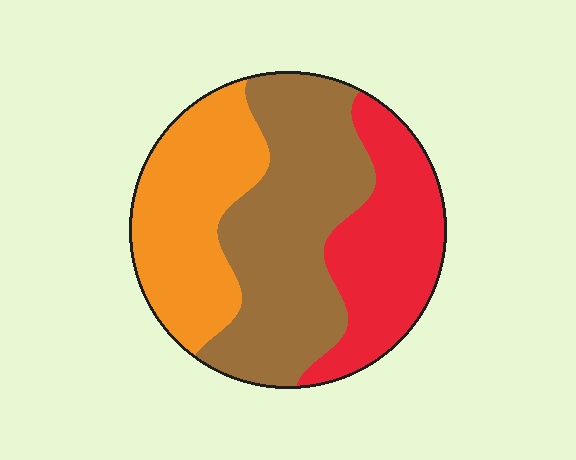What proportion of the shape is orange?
Orange takes up about one third (1/3) of the shape.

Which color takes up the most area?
Brown, at roughly 40%.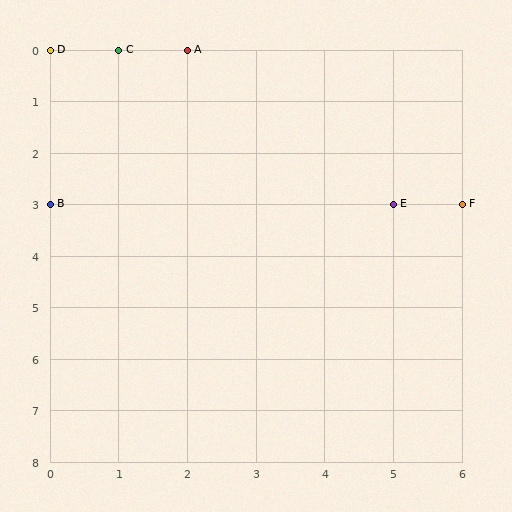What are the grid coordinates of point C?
Point C is at grid coordinates (1, 0).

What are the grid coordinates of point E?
Point E is at grid coordinates (5, 3).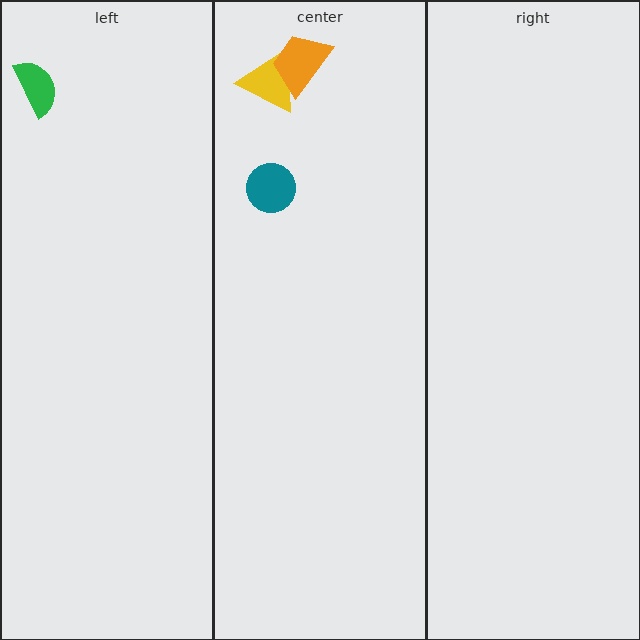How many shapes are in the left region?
1.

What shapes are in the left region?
The green semicircle.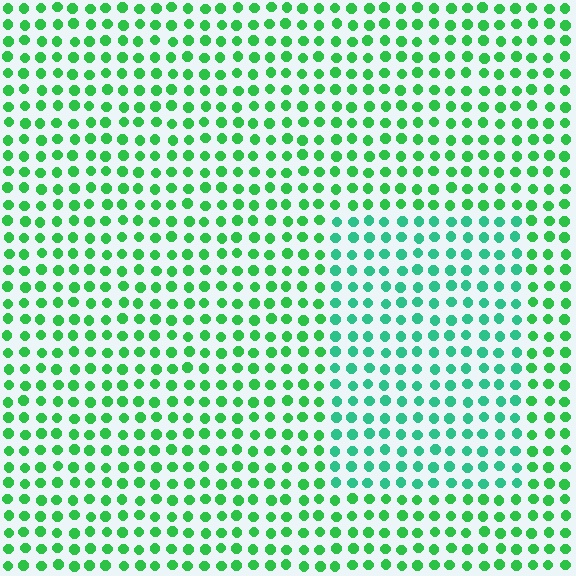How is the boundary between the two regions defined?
The boundary is defined purely by a slight shift in hue (about 27 degrees). Spacing, size, and orientation are identical on both sides.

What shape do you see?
I see a rectangle.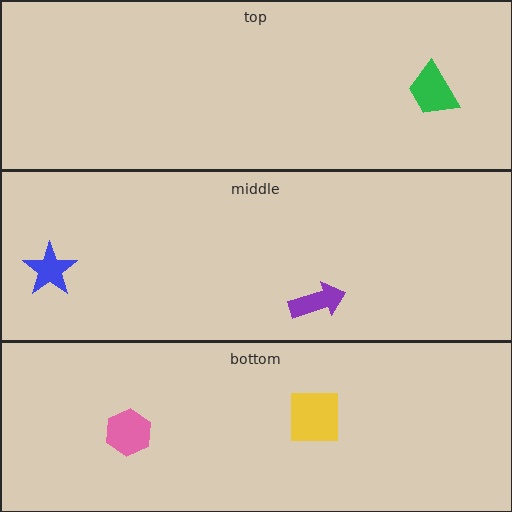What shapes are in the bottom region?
The pink hexagon, the yellow square.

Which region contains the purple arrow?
The middle region.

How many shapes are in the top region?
1.